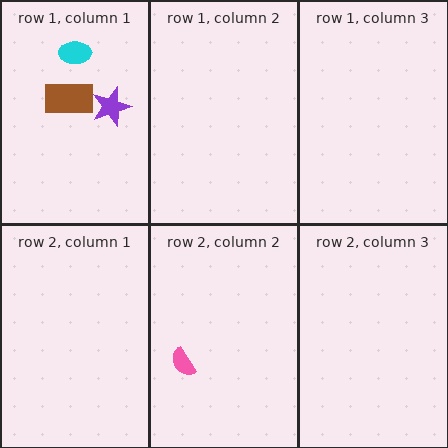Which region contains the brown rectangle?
The row 1, column 1 region.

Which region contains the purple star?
The row 1, column 1 region.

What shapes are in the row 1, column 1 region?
The cyan ellipse, the purple star, the brown rectangle.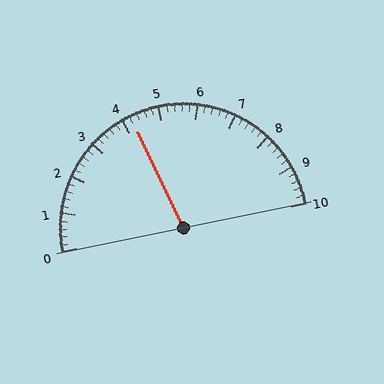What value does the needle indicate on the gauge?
The needle indicates approximately 4.2.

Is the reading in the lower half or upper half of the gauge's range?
The reading is in the lower half of the range (0 to 10).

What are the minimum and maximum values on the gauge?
The gauge ranges from 0 to 10.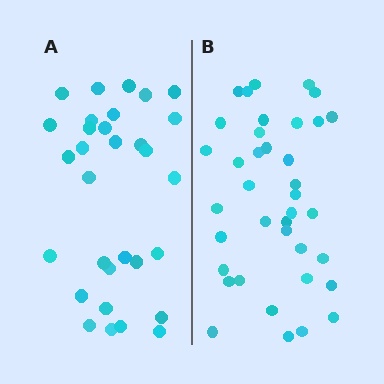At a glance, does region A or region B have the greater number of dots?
Region B (the right region) has more dots.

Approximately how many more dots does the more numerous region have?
Region B has roughly 8 or so more dots than region A.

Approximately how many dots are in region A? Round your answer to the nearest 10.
About 30 dots. (The exact count is 31, which rounds to 30.)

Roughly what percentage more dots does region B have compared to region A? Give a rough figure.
About 25% more.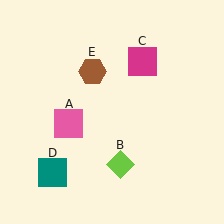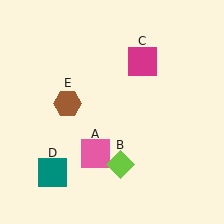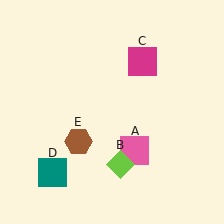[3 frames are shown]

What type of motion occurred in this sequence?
The pink square (object A), brown hexagon (object E) rotated counterclockwise around the center of the scene.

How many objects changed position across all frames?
2 objects changed position: pink square (object A), brown hexagon (object E).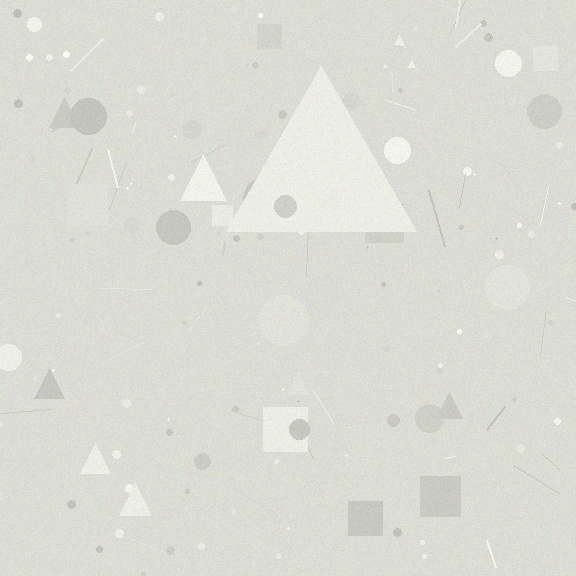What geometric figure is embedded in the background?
A triangle is embedded in the background.